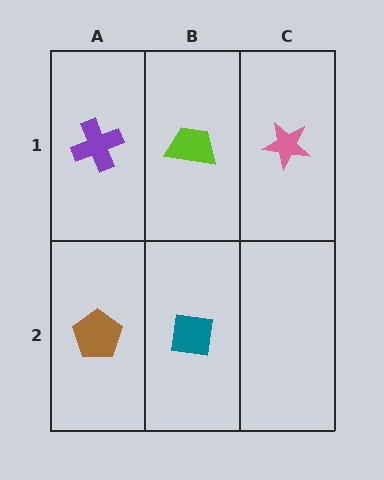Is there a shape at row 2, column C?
No, that cell is empty.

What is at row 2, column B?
A teal square.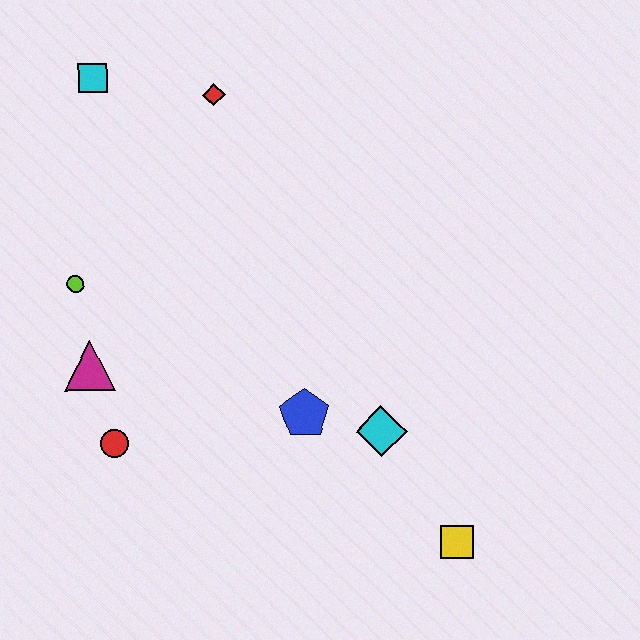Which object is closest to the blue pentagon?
The cyan diamond is closest to the blue pentagon.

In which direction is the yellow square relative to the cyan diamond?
The yellow square is below the cyan diamond.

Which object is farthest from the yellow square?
The cyan square is farthest from the yellow square.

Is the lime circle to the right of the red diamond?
No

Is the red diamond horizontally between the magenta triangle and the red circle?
No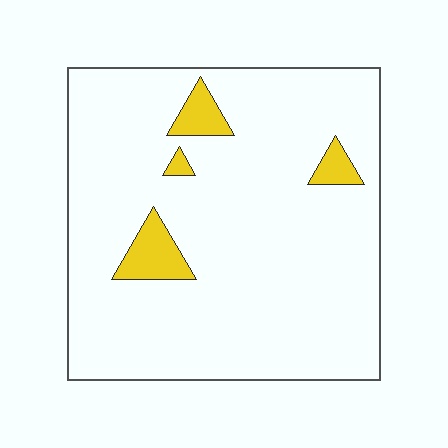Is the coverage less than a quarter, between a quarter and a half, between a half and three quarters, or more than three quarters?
Less than a quarter.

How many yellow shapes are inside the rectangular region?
4.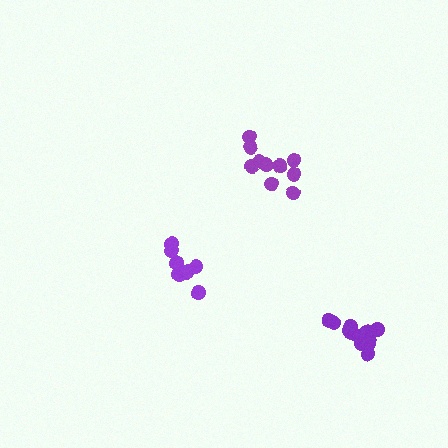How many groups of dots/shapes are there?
There are 3 groups.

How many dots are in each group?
Group 1: 8 dots, Group 2: 10 dots, Group 3: 12 dots (30 total).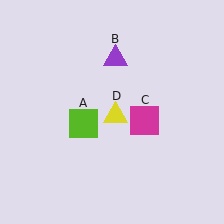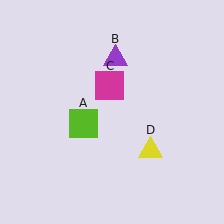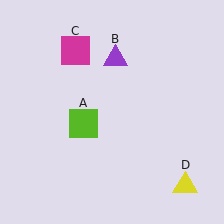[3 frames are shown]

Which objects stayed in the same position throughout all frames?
Lime square (object A) and purple triangle (object B) remained stationary.